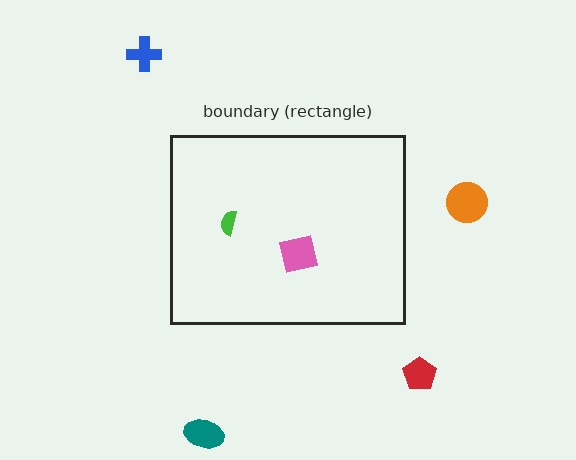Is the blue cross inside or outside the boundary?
Outside.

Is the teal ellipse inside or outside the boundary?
Outside.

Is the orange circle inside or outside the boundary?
Outside.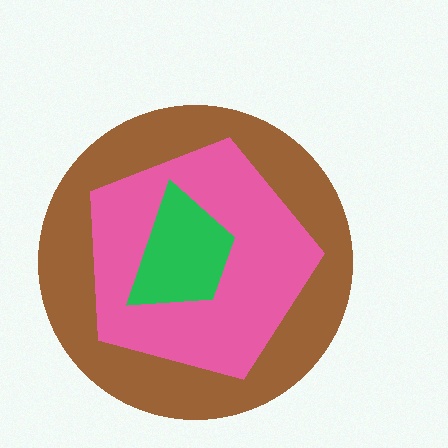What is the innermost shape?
The green trapezoid.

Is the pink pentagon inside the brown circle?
Yes.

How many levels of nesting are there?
3.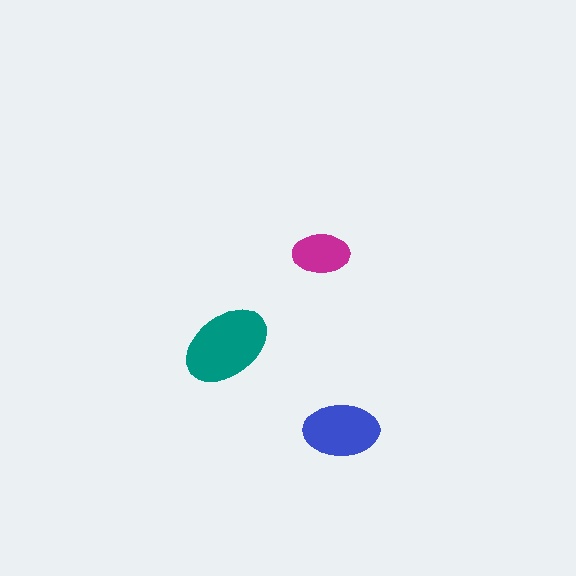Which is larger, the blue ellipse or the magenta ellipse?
The blue one.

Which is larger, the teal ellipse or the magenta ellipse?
The teal one.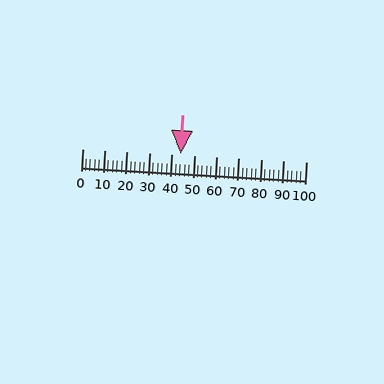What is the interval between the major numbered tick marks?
The major tick marks are spaced 10 units apart.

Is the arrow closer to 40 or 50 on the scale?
The arrow is closer to 40.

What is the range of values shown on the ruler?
The ruler shows values from 0 to 100.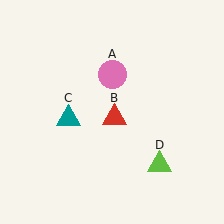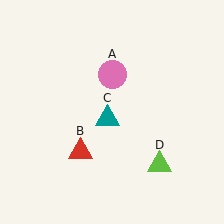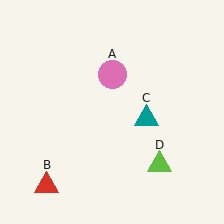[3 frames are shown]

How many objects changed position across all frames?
2 objects changed position: red triangle (object B), teal triangle (object C).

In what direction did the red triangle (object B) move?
The red triangle (object B) moved down and to the left.